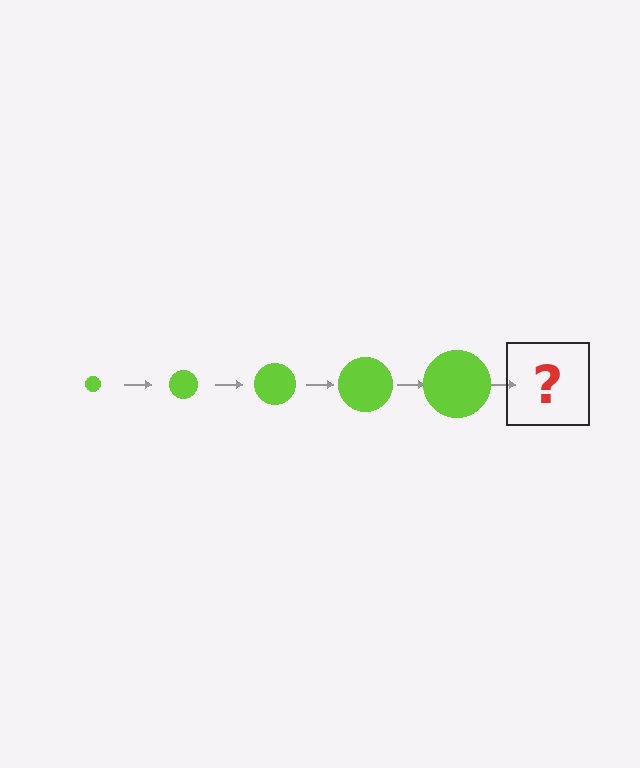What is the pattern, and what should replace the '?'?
The pattern is that the circle gets progressively larger each step. The '?' should be a lime circle, larger than the previous one.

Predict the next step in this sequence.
The next step is a lime circle, larger than the previous one.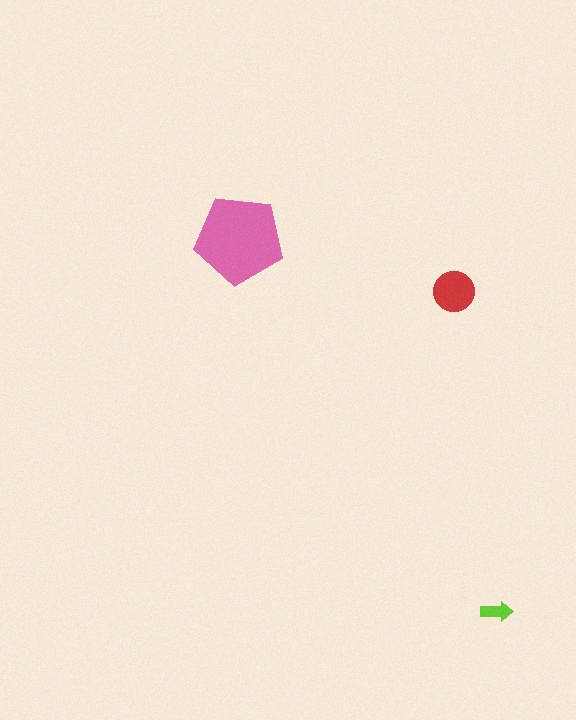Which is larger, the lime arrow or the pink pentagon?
The pink pentagon.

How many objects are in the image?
There are 3 objects in the image.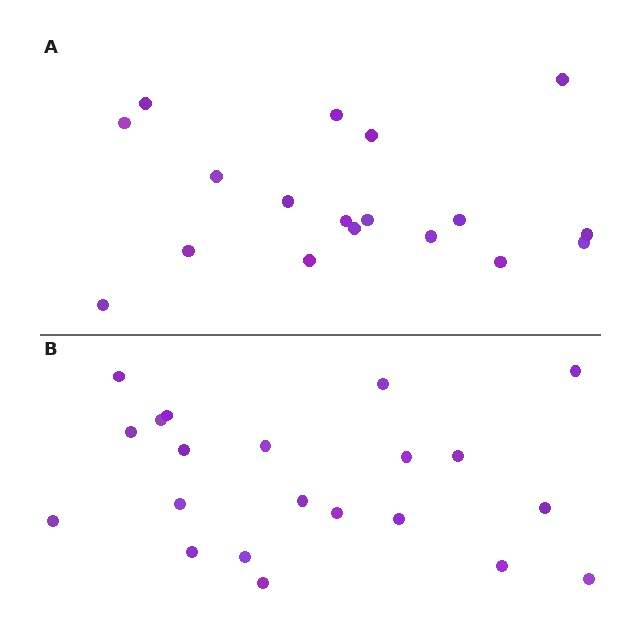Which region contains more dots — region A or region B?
Region B (the bottom region) has more dots.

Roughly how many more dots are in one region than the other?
Region B has just a few more — roughly 2 or 3 more dots than region A.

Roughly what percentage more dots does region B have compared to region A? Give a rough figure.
About 15% more.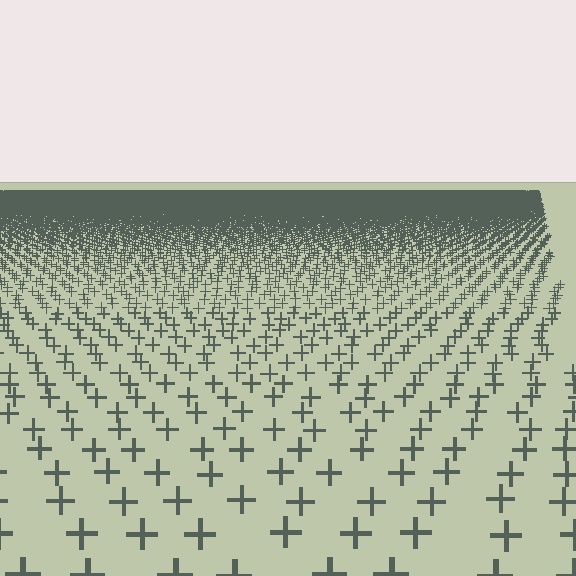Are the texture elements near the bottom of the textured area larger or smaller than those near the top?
Larger. Near the bottom, elements are closer to the viewer and appear at a bigger on-screen size.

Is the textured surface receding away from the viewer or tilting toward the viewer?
The surface is receding away from the viewer. Texture elements get smaller and denser toward the top.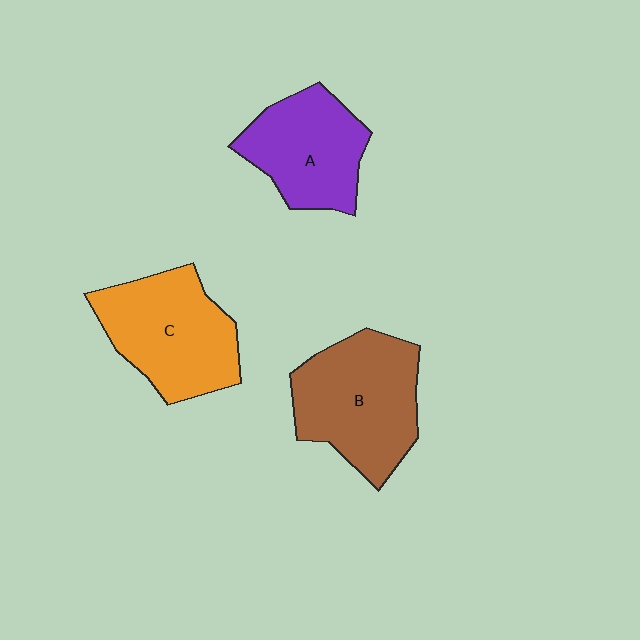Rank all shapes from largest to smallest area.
From largest to smallest: B (brown), C (orange), A (purple).